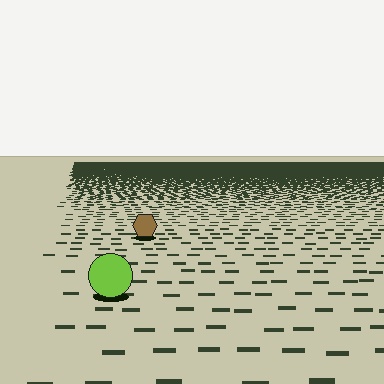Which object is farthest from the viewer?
The brown hexagon is farthest from the viewer. It appears smaller and the ground texture around it is denser.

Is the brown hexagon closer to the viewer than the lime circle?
No. The lime circle is closer — you can tell from the texture gradient: the ground texture is coarser near it.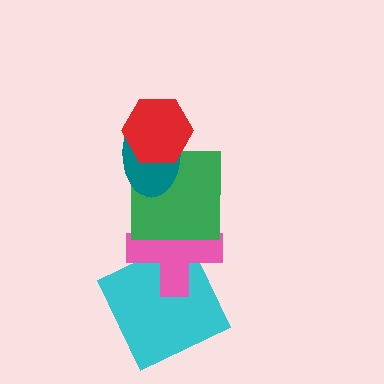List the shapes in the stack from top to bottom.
From top to bottom: the red hexagon, the teal ellipse, the green square, the pink cross, the cyan square.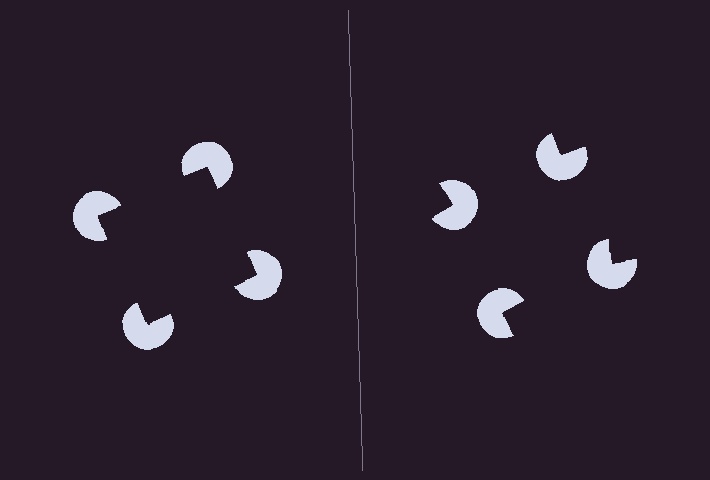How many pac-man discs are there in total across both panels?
8 — 4 on each side.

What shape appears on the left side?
An illusory square.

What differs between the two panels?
The pac-man discs are positioned identically on both sides; only the wedge orientations differ. On the left they align to a square; on the right they are misaligned.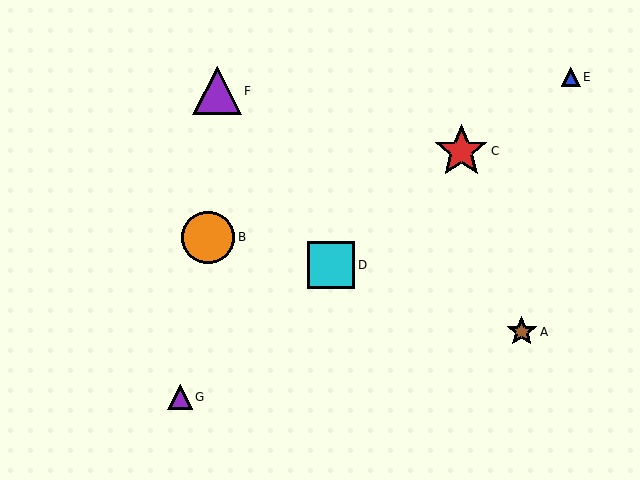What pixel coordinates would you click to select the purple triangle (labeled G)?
Click at (180, 397) to select the purple triangle G.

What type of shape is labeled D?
Shape D is a cyan square.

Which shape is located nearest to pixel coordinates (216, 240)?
The orange circle (labeled B) at (208, 237) is nearest to that location.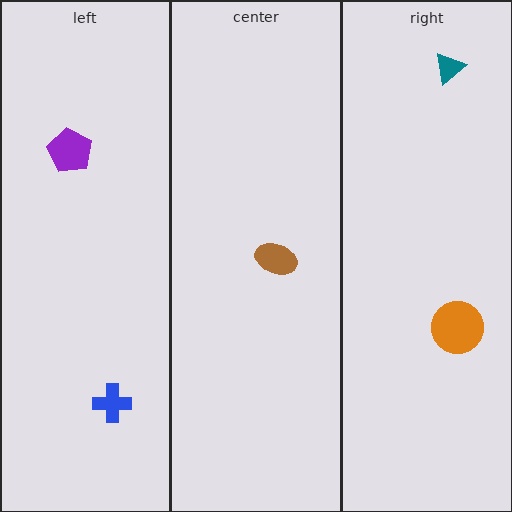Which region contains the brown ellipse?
The center region.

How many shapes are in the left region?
2.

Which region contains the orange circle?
The right region.